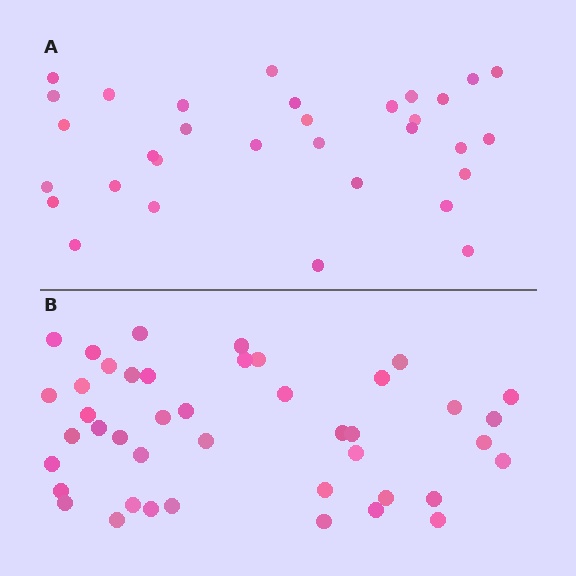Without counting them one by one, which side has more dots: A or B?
Region B (the bottom region) has more dots.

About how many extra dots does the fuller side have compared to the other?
Region B has roughly 12 or so more dots than region A.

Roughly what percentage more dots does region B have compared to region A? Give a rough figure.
About 35% more.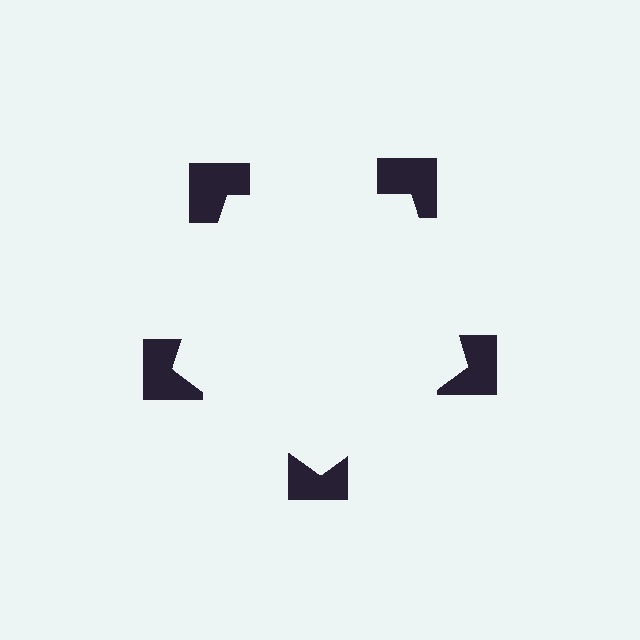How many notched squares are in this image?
There are 5 — one at each vertex of the illusory pentagon.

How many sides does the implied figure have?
5 sides.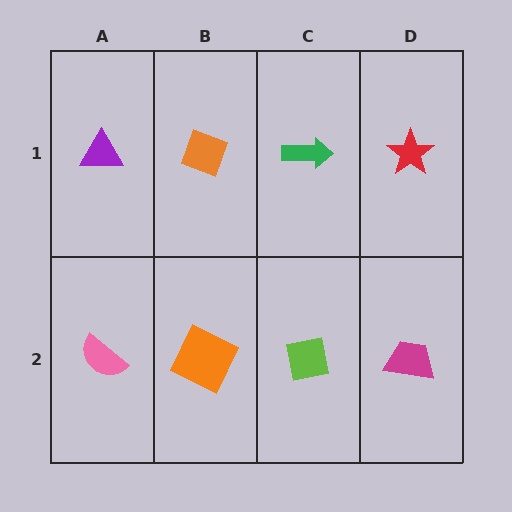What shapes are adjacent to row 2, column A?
A purple triangle (row 1, column A), an orange square (row 2, column B).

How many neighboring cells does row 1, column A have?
2.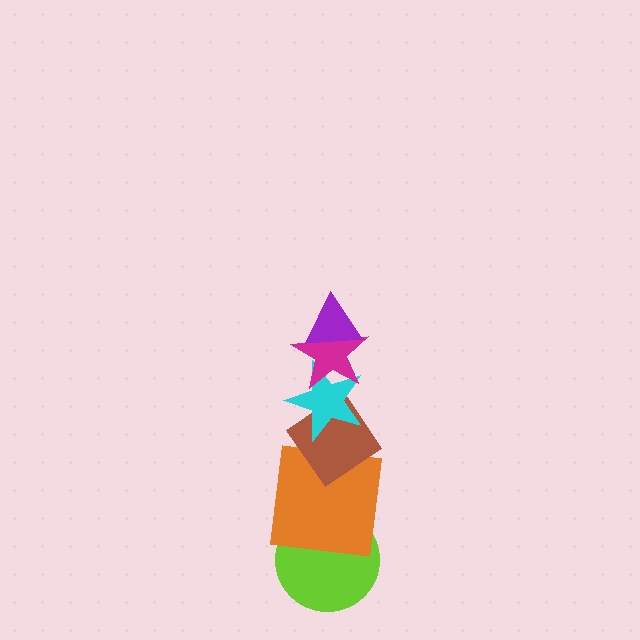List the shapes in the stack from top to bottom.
From top to bottom: the purple triangle, the magenta star, the cyan star, the brown diamond, the orange square, the lime circle.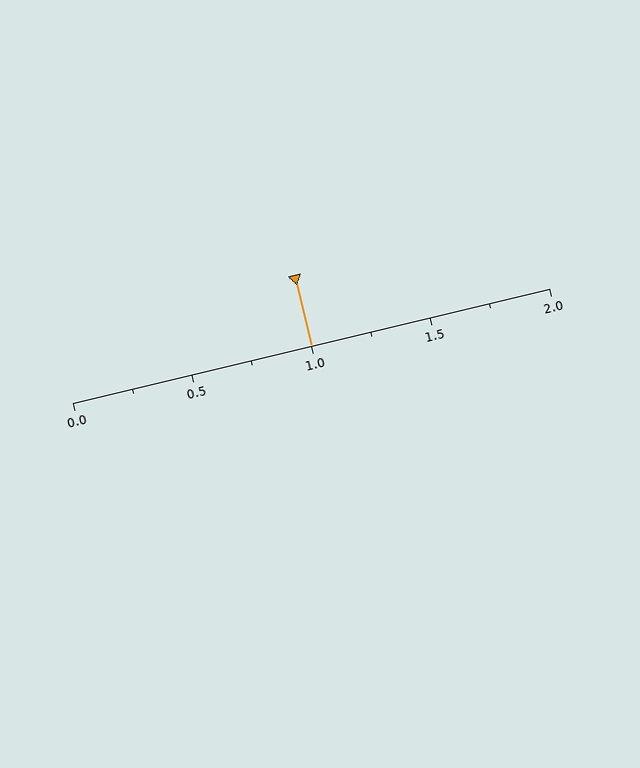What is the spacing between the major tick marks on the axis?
The major ticks are spaced 0.5 apart.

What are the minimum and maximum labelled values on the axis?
The axis runs from 0.0 to 2.0.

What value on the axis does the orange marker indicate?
The marker indicates approximately 1.